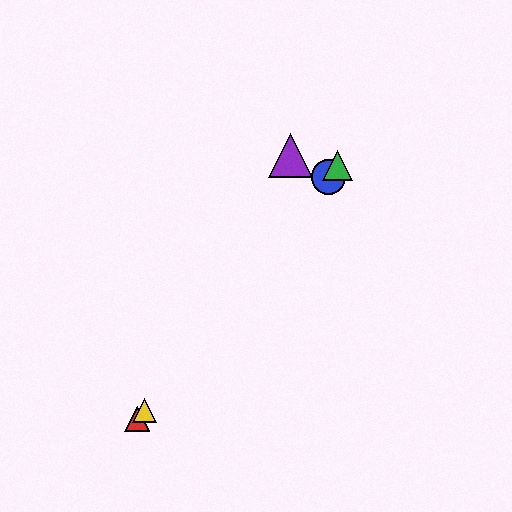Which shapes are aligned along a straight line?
The red triangle, the blue circle, the green triangle, the yellow triangle are aligned along a straight line.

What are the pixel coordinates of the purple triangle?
The purple triangle is at (290, 156).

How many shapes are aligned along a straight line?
4 shapes (the red triangle, the blue circle, the green triangle, the yellow triangle) are aligned along a straight line.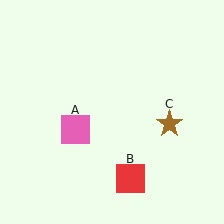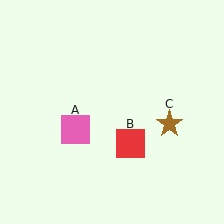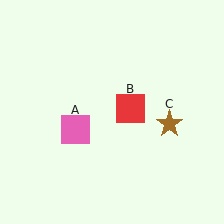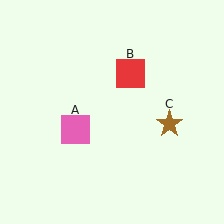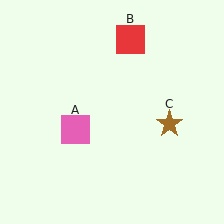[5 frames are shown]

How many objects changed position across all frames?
1 object changed position: red square (object B).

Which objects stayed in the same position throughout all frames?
Pink square (object A) and brown star (object C) remained stationary.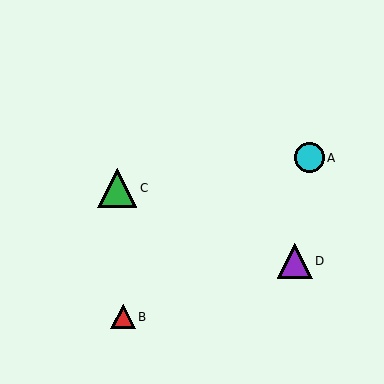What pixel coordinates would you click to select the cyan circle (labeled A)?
Click at (309, 158) to select the cyan circle A.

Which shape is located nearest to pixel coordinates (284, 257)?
The purple triangle (labeled D) at (295, 261) is nearest to that location.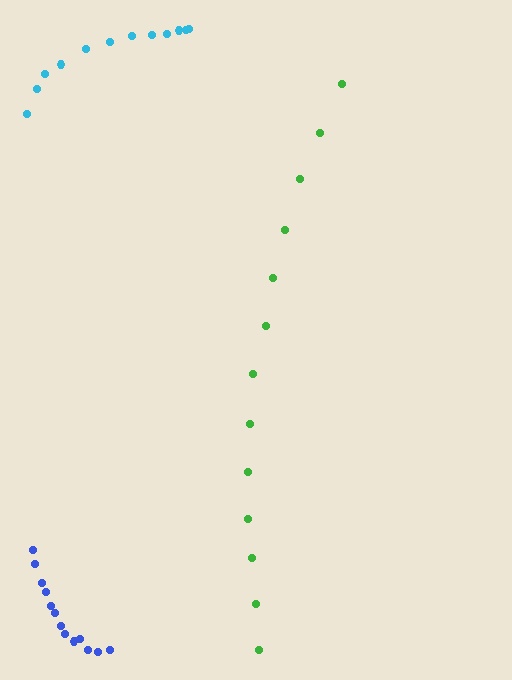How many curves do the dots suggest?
There are 3 distinct paths.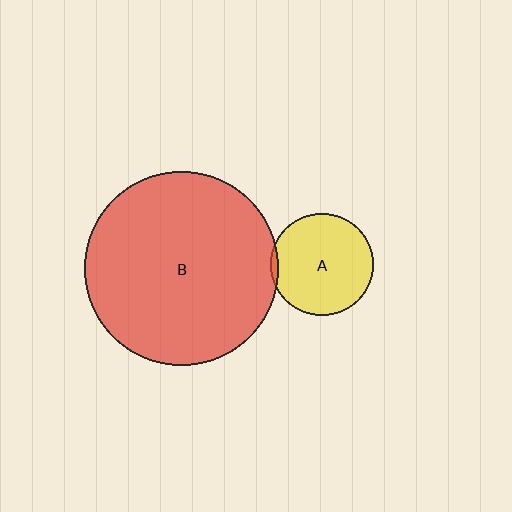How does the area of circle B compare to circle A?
Approximately 3.6 times.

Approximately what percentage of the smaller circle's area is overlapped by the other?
Approximately 5%.